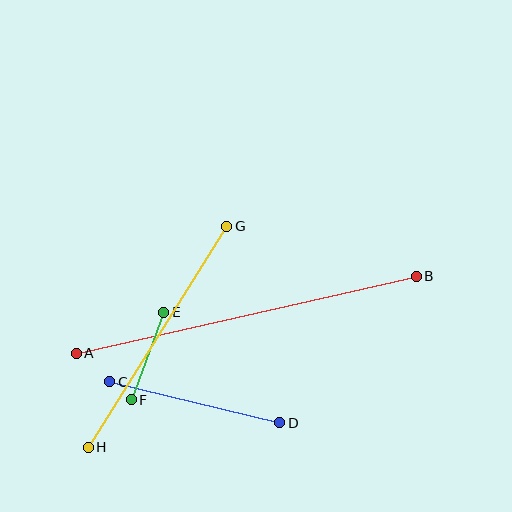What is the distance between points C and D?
The distance is approximately 175 pixels.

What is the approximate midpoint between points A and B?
The midpoint is at approximately (246, 315) pixels.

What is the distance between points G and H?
The distance is approximately 261 pixels.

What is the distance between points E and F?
The distance is approximately 94 pixels.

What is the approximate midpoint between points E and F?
The midpoint is at approximately (148, 356) pixels.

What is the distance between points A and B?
The distance is approximately 349 pixels.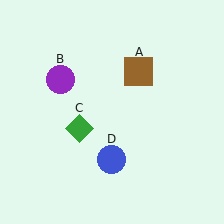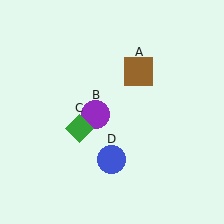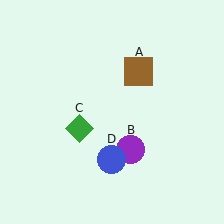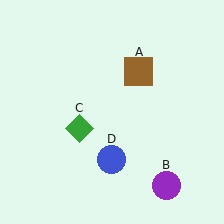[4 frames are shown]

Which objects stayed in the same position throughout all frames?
Brown square (object A) and green diamond (object C) and blue circle (object D) remained stationary.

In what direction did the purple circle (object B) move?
The purple circle (object B) moved down and to the right.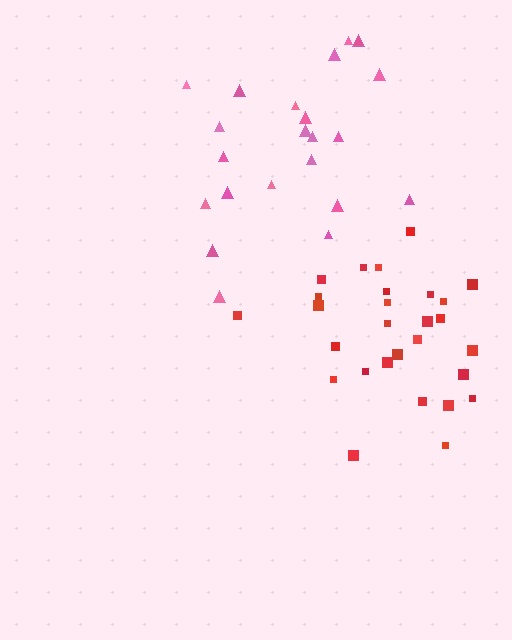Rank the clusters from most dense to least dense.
red, pink.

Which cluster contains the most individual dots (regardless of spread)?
Red (28).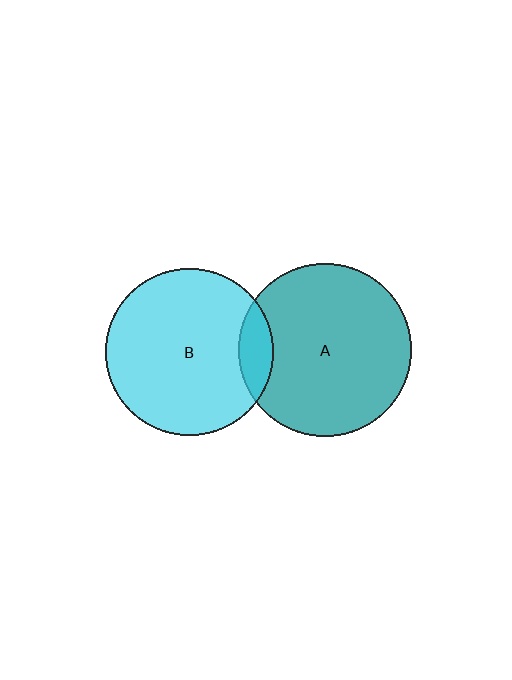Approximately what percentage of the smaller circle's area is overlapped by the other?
Approximately 10%.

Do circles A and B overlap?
Yes.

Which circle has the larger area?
Circle A (teal).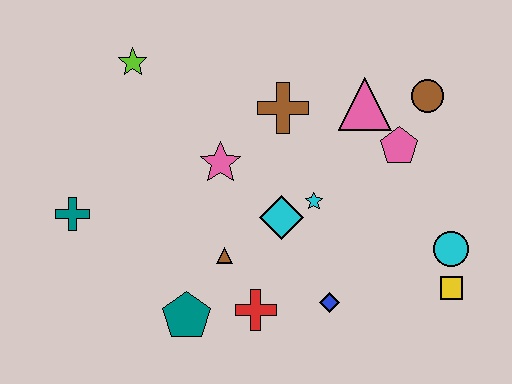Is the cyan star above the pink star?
No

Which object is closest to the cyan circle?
The yellow square is closest to the cyan circle.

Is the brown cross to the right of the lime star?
Yes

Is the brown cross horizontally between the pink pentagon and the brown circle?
No